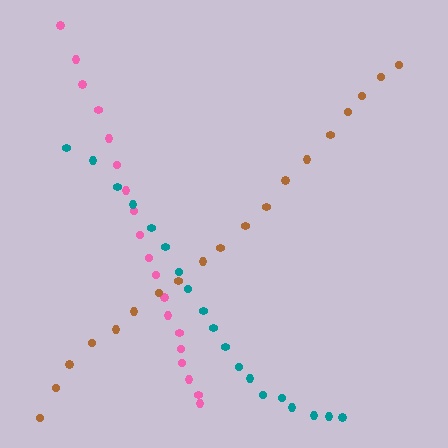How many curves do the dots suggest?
There are 3 distinct paths.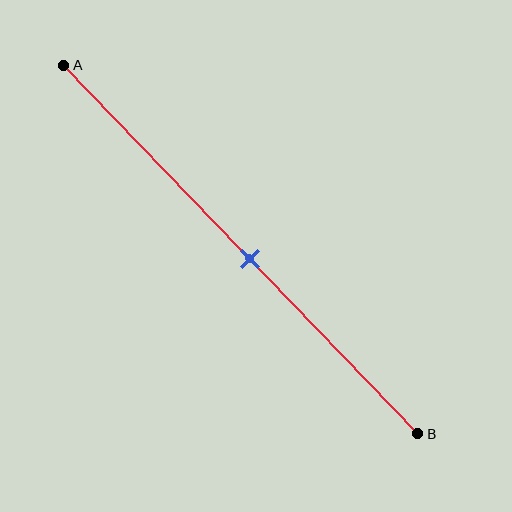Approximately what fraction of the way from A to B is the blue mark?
The blue mark is approximately 50% of the way from A to B.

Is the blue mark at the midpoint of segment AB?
Yes, the mark is approximately at the midpoint.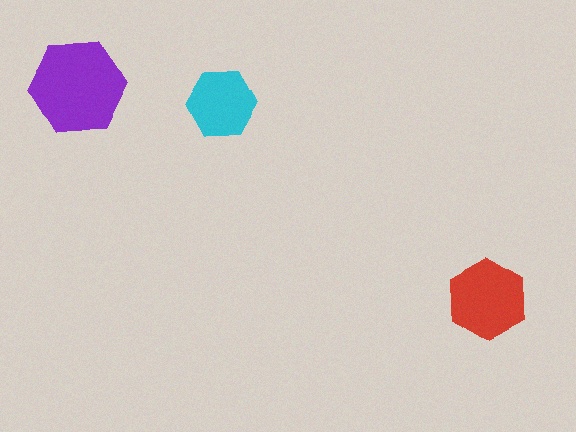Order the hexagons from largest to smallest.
the purple one, the red one, the cyan one.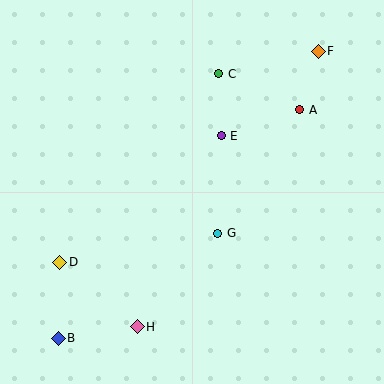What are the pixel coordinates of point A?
Point A is at (300, 110).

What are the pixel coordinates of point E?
Point E is at (221, 136).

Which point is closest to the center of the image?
Point G at (218, 233) is closest to the center.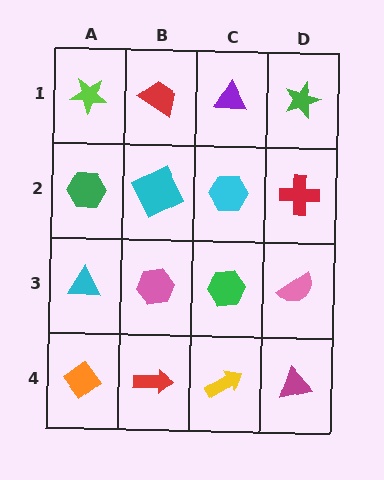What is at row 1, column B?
A red trapezoid.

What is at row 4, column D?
A magenta triangle.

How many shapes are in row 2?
4 shapes.